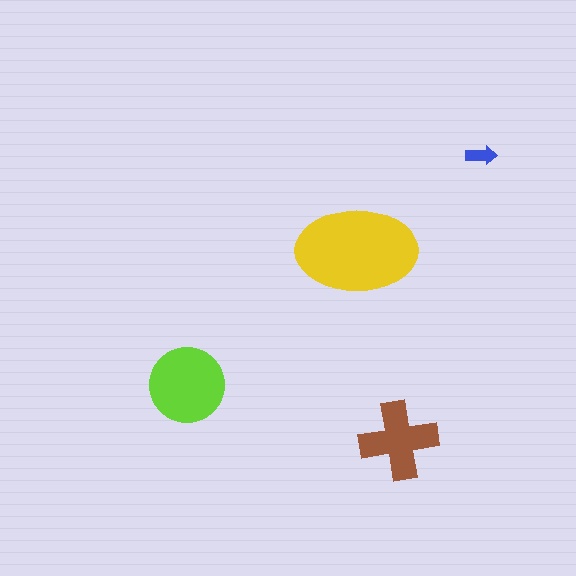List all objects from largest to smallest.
The yellow ellipse, the lime circle, the brown cross, the blue arrow.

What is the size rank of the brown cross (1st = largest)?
3rd.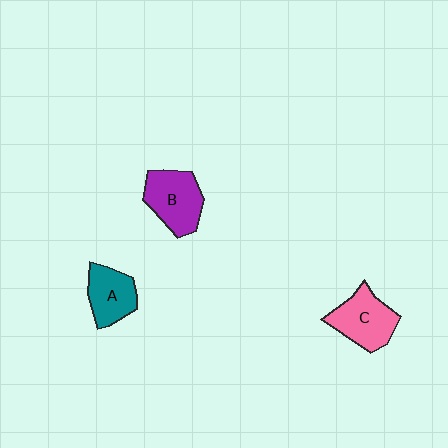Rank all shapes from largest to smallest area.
From largest to smallest: B (purple), C (pink), A (teal).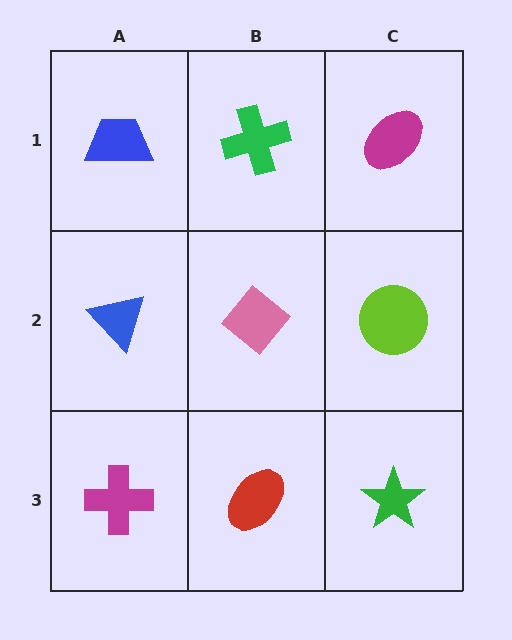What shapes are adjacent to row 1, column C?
A lime circle (row 2, column C), a green cross (row 1, column B).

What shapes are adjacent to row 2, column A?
A blue trapezoid (row 1, column A), a magenta cross (row 3, column A), a pink diamond (row 2, column B).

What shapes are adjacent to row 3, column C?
A lime circle (row 2, column C), a red ellipse (row 3, column B).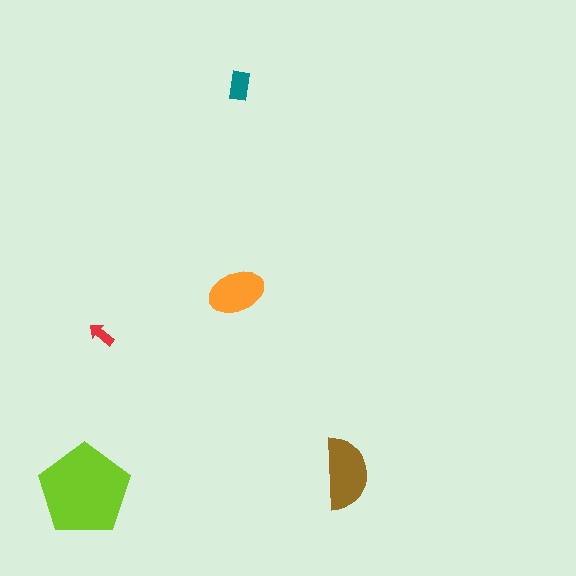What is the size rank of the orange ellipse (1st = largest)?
3rd.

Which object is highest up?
The teal rectangle is topmost.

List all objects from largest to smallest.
The lime pentagon, the brown semicircle, the orange ellipse, the teal rectangle, the red arrow.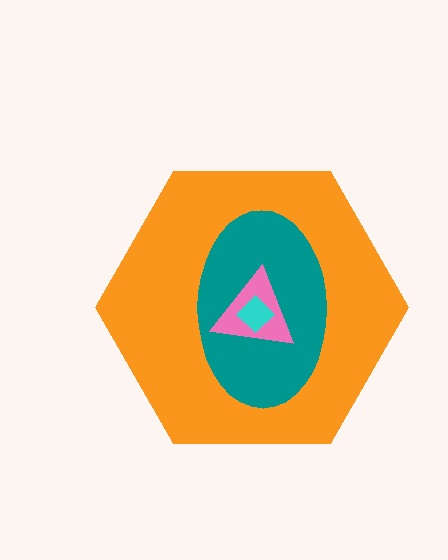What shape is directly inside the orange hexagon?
The teal ellipse.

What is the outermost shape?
The orange hexagon.